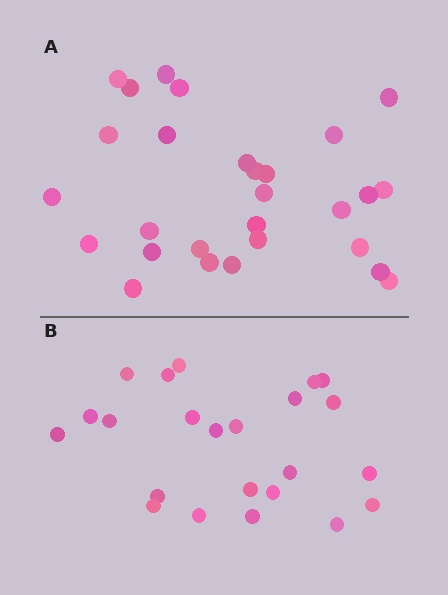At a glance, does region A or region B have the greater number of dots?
Region A (the top region) has more dots.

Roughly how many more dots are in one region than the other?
Region A has about 5 more dots than region B.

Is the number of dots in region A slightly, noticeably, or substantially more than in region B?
Region A has only slightly more — the two regions are fairly close. The ratio is roughly 1.2 to 1.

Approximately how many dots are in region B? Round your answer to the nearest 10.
About 20 dots. (The exact count is 23, which rounds to 20.)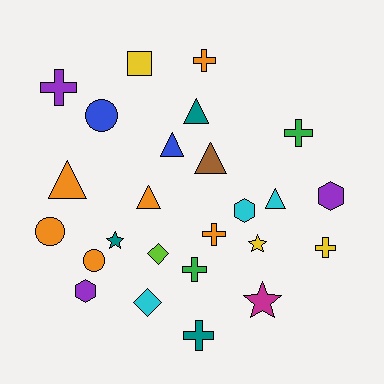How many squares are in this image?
There is 1 square.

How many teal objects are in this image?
There are 3 teal objects.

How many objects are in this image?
There are 25 objects.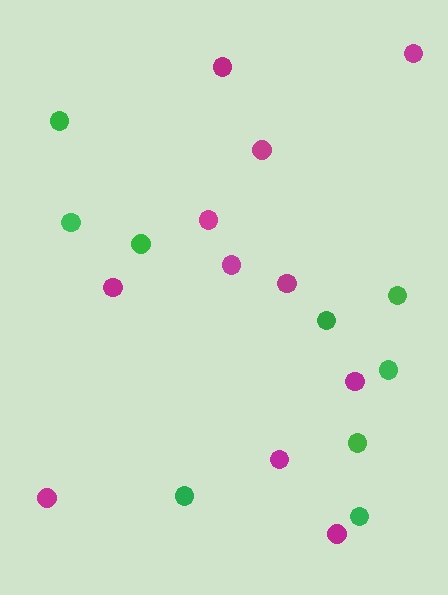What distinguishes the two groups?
There are 2 groups: one group of green circles (9) and one group of magenta circles (11).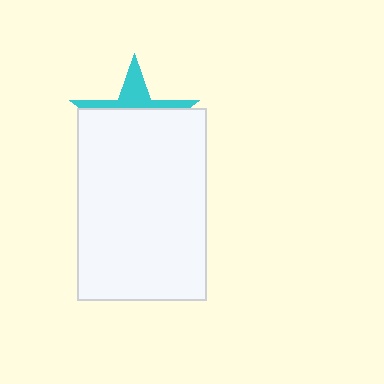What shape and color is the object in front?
The object in front is a white rectangle.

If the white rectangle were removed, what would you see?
You would see the complete cyan star.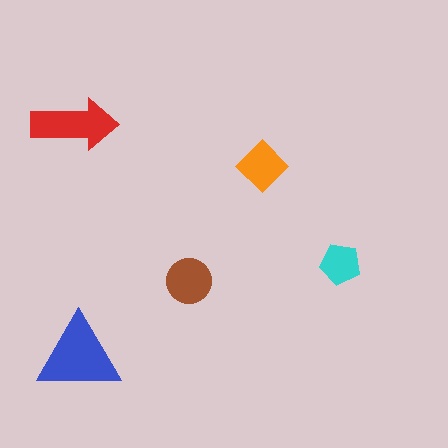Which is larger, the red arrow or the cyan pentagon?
The red arrow.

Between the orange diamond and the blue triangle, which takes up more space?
The blue triangle.